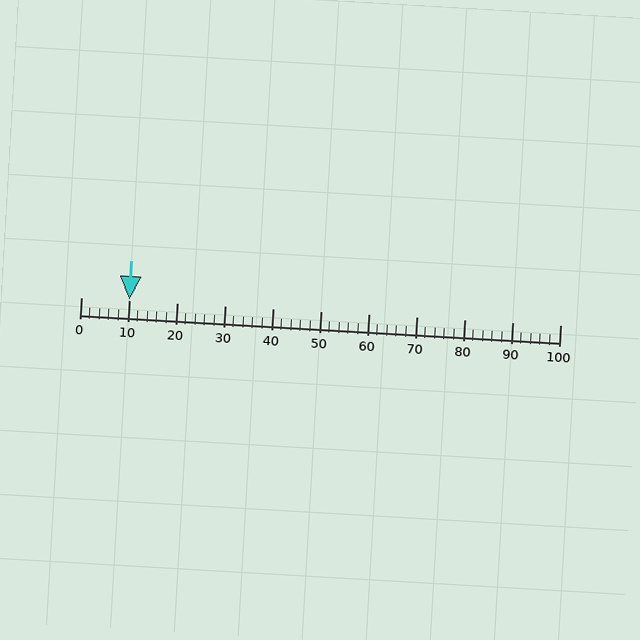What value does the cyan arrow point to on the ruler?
The cyan arrow points to approximately 10.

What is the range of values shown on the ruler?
The ruler shows values from 0 to 100.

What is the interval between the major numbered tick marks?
The major tick marks are spaced 10 units apart.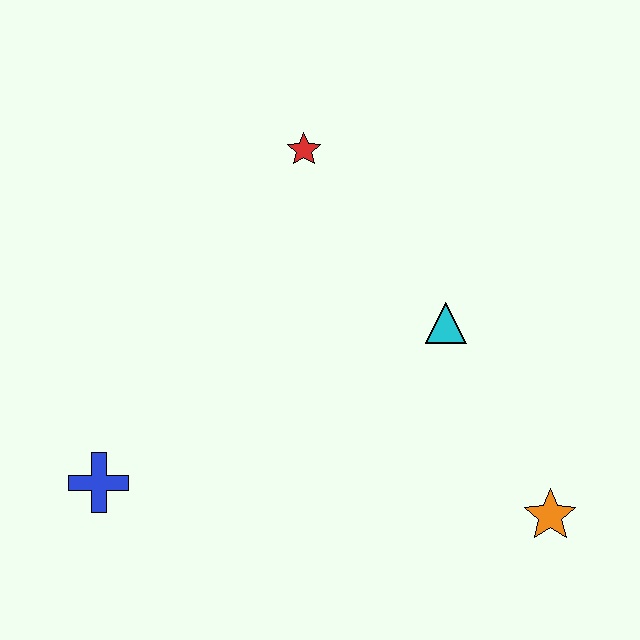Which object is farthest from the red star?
The orange star is farthest from the red star.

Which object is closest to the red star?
The cyan triangle is closest to the red star.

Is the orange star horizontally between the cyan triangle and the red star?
No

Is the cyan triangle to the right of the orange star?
No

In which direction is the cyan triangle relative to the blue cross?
The cyan triangle is to the right of the blue cross.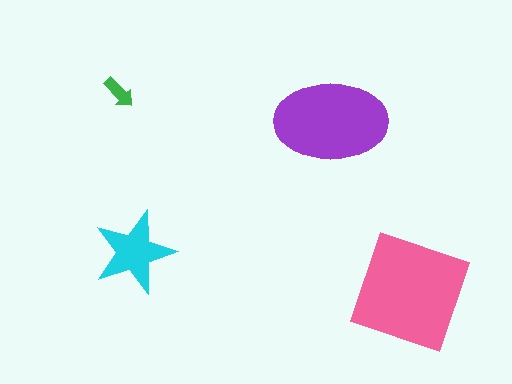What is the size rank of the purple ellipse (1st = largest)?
2nd.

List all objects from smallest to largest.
The green arrow, the cyan star, the purple ellipse, the pink square.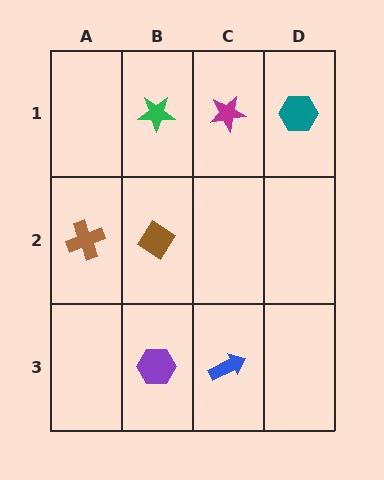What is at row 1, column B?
A green star.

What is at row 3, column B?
A purple hexagon.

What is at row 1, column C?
A magenta star.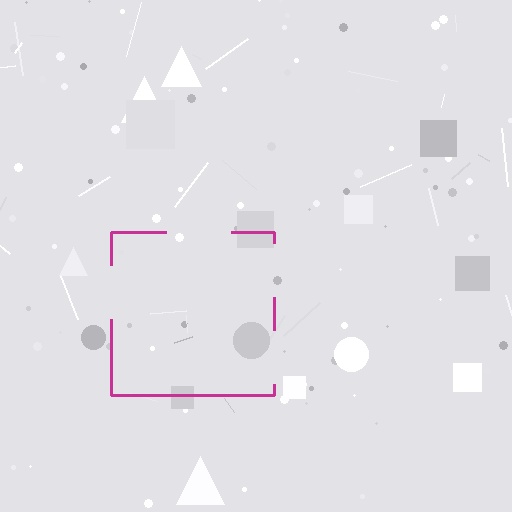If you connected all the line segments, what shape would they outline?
They would outline a square.